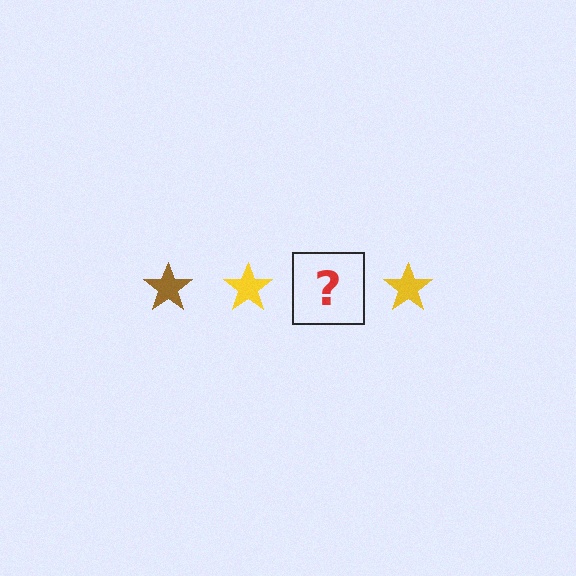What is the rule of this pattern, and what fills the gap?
The rule is that the pattern cycles through brown, yellow stars. The gap should be filled with a brown star.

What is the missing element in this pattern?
The missing element is a brown star.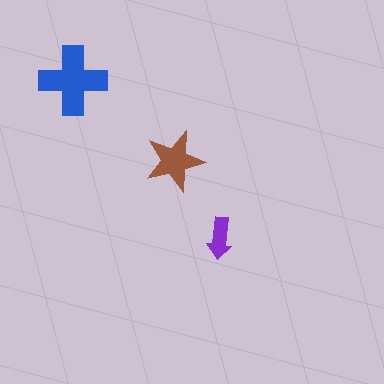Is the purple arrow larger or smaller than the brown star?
Smaller.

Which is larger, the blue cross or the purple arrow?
The blue cross.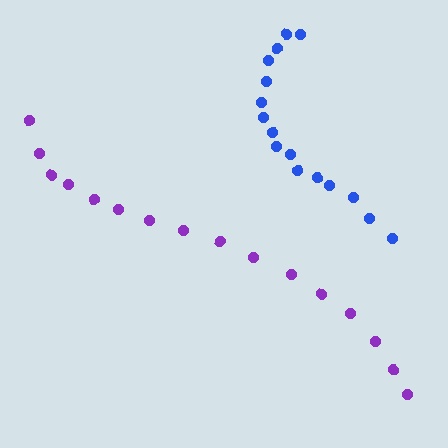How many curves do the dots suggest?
There are 2 distinct paths.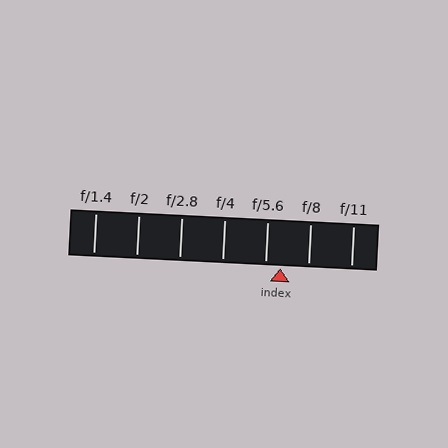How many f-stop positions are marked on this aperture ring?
There are 7 f-stop positions marked.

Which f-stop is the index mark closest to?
The index mark is closest to f/5.6.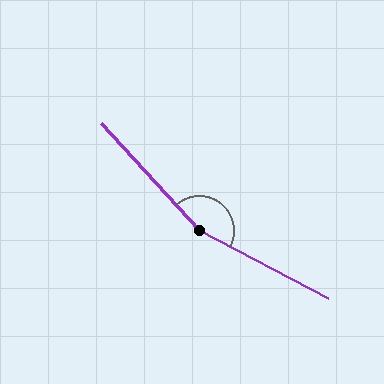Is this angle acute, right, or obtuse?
It is obtuse.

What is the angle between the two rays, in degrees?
Approximately 160 degrees.